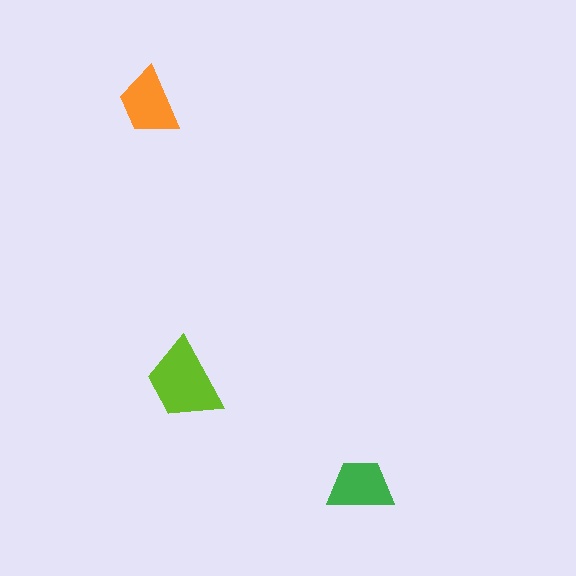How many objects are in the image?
There are 3 objects in the image.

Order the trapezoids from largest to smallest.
the lime one, the orange one, the green one.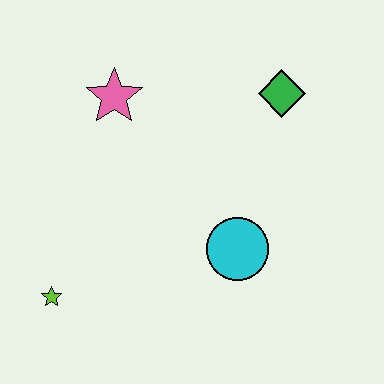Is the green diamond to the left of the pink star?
No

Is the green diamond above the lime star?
Yes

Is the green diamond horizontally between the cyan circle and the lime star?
No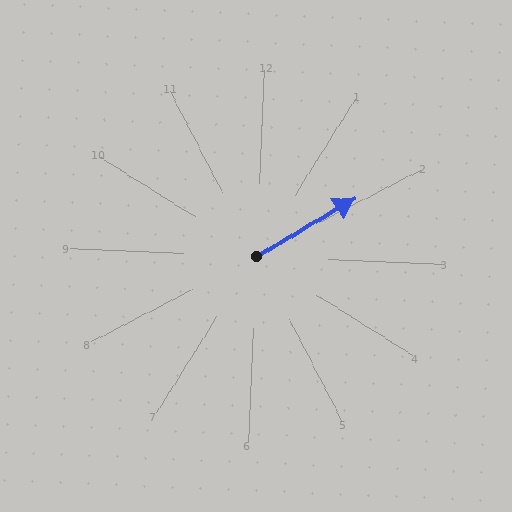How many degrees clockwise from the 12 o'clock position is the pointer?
Approximately 57 degrees.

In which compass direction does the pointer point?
Northeast.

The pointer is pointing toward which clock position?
Roughly 2 o'clock.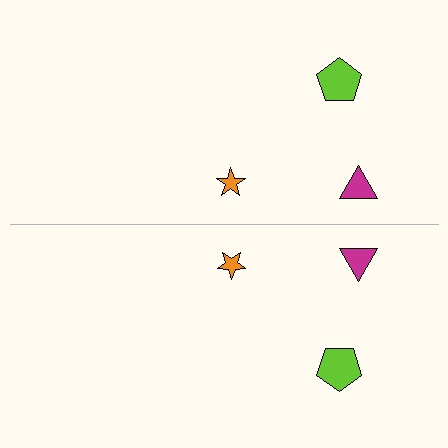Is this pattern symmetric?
Yes, this pattern has bilateral (reflection) symmetry.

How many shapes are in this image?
There are 6 shapes in this image.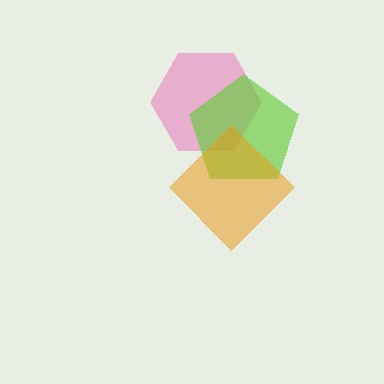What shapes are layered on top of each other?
The layered shapes are: a pink hexagon, a lime pentagon, an orange diamond.